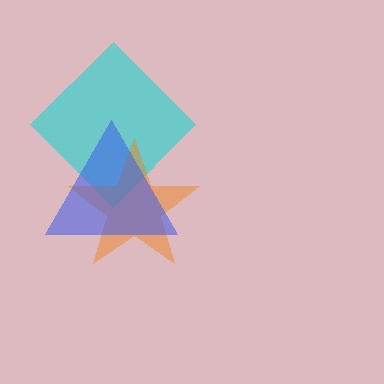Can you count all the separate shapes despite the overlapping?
Yes, there are 3 separate shapes.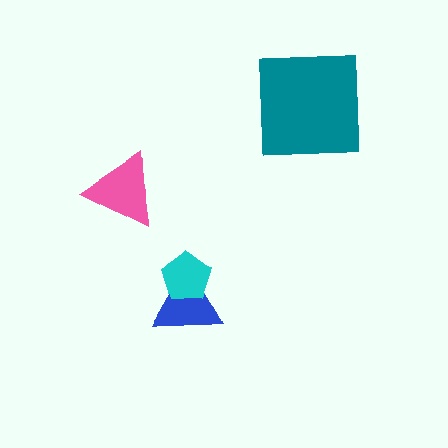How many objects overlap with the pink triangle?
0 objects overlap with the pink triangle.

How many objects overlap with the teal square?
0 objects overlap with the teal square.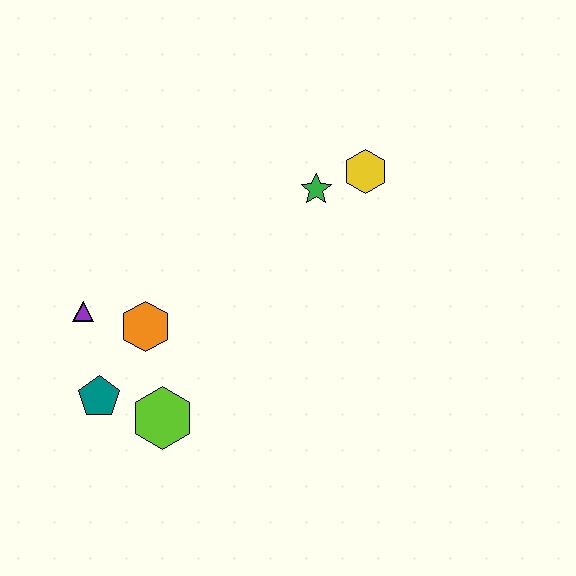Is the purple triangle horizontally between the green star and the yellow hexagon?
No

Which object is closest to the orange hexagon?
The purple triangle is closest to the orange hexagon.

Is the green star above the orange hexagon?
Yes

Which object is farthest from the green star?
The teal pentagon is farthest from the green star.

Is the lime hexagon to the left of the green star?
Yes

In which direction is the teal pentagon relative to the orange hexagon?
The teal pentagon is below the orange hexagon.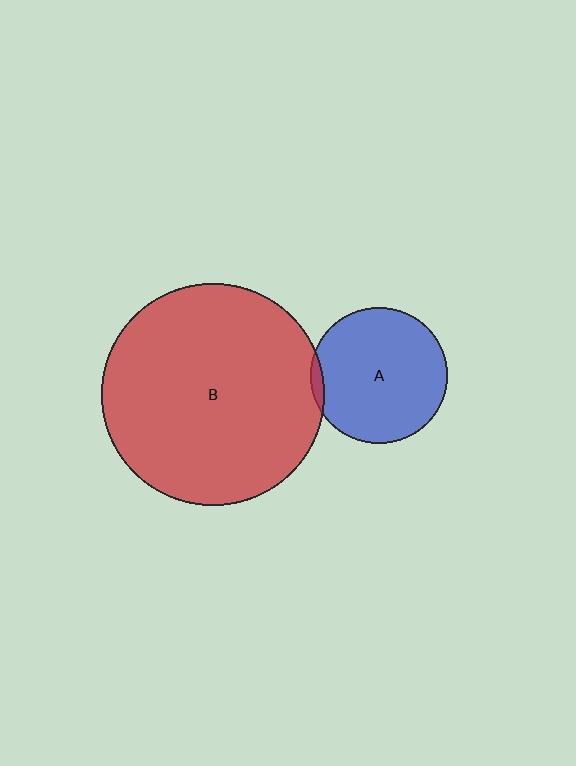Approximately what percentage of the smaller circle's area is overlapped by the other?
Approximately 5%.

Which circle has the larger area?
Circle B (red).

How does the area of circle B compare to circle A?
Approximately 2.7 times.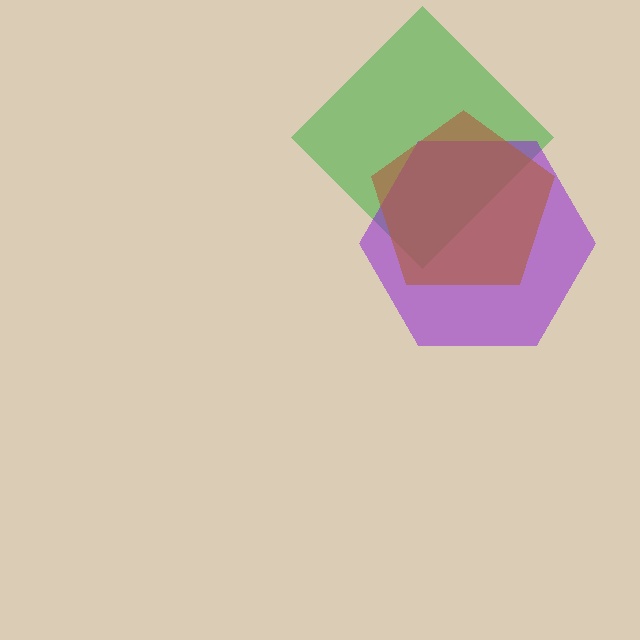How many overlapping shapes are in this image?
There are 3 overlapping shapes in the image.